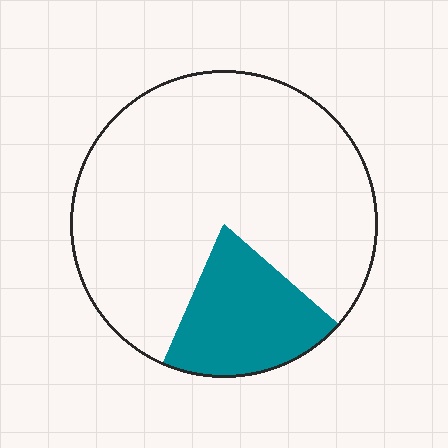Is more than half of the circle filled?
No.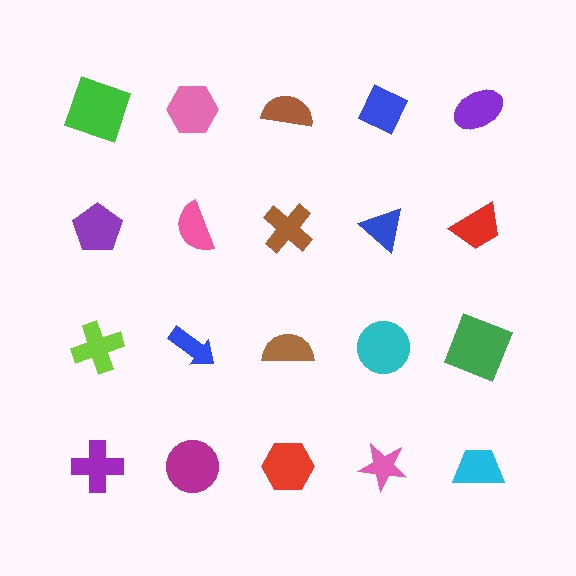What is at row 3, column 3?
A brown semicircle.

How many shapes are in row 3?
5 shapes.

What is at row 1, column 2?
A pink hexagon.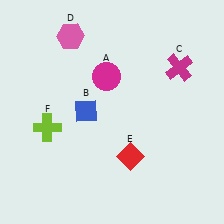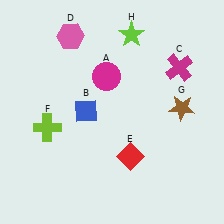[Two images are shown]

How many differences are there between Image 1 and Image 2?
There are 2 differences between the two images.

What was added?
A brown star (G), a lime star (H) were added in Image 2.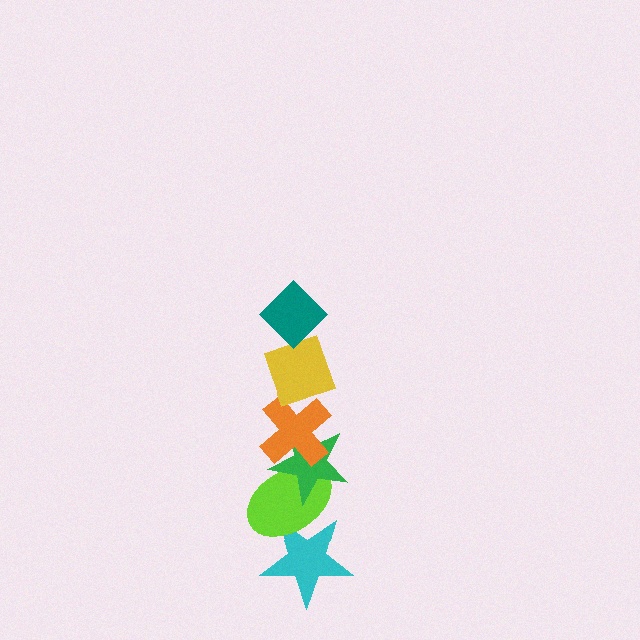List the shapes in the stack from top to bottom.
From top to bottom: the teal diamond, the yellow diamond, the orange cross, the green star, the lime ellipse, the cyan star.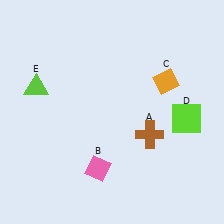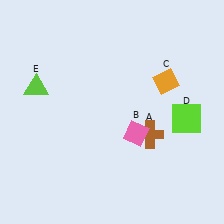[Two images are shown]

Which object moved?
The pink diamond (B) moved right.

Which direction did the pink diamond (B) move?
The pink diamond (B) moved right.